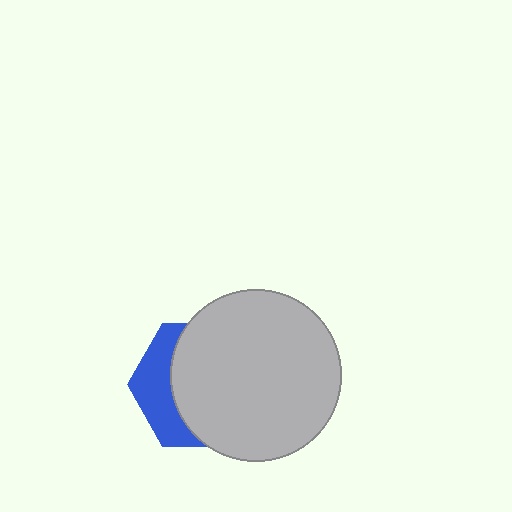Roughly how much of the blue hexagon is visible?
A small part of it is visible (roughly 32%).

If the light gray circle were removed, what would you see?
You would see the complete blue hexagon.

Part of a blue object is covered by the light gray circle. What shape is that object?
It is a hexagon.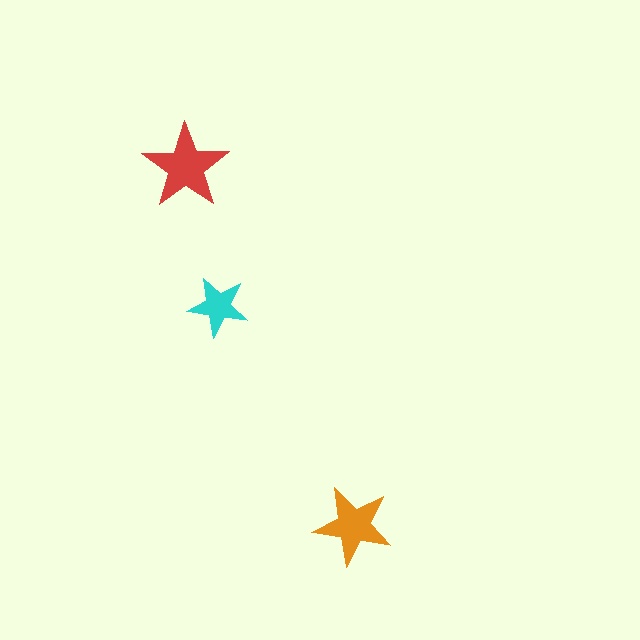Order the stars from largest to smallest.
the red one, the orange one, the cyan one.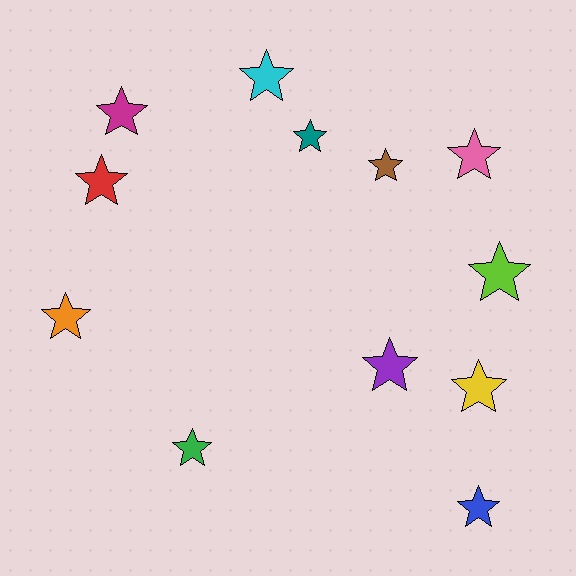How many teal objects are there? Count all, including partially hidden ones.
There is 1 teal object.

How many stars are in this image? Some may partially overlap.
There are 12 stars.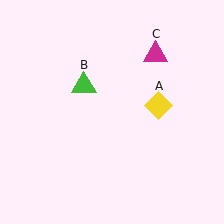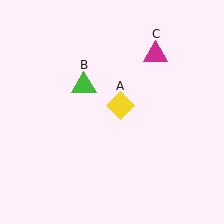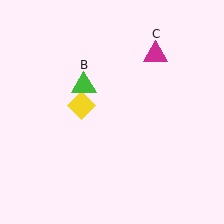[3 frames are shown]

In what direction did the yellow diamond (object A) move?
The yellow diamond (object A) moved left.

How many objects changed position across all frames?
1 object changed position: yellow diamond (object A).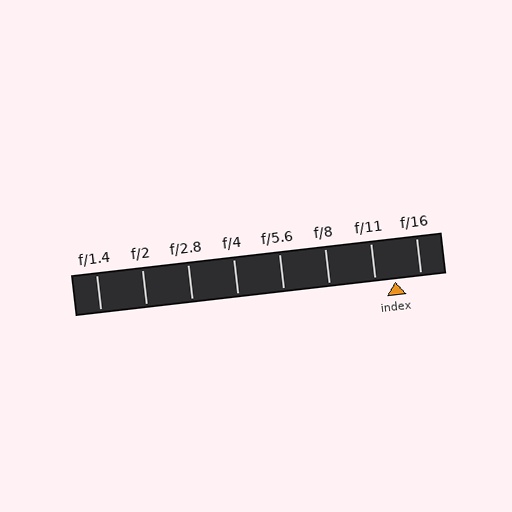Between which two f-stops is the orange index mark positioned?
The index mark is between f/11 and f/16.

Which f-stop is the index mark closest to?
The index mark is closest to f/11.